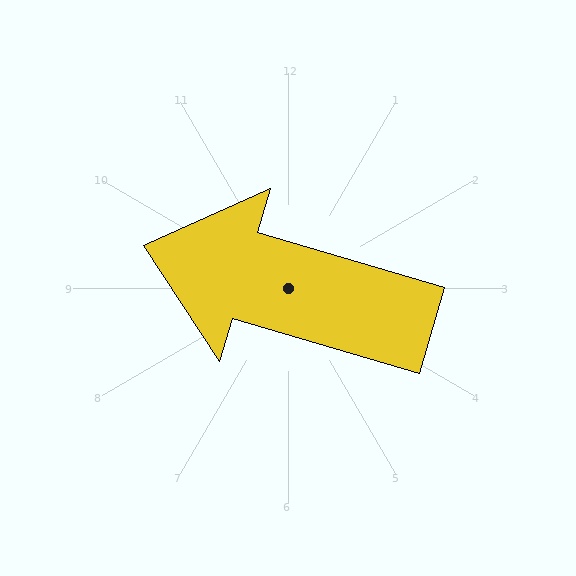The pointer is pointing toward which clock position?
Roughly 10 o'clock.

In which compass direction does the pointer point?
West.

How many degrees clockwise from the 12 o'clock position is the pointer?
Approximately 286 degrees.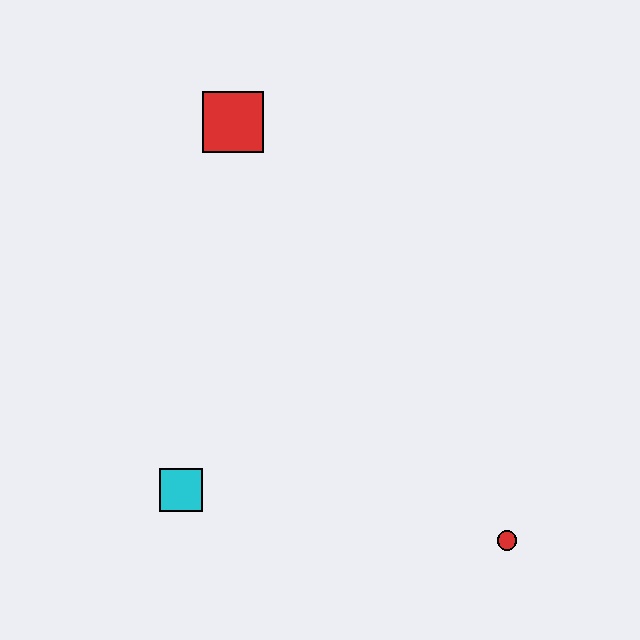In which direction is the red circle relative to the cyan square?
The red circle is to the right of the cyan square.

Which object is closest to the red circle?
The cyan square is closest to the red circle.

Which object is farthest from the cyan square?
The red square is farthest from the cyan square.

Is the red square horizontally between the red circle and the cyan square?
Yes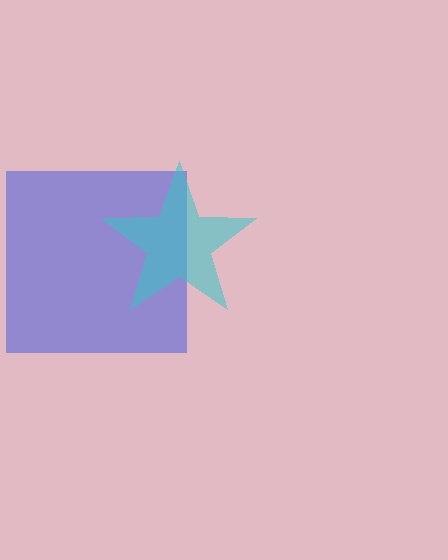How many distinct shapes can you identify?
There are 2 distinct shapes: a blue square, a cyan star.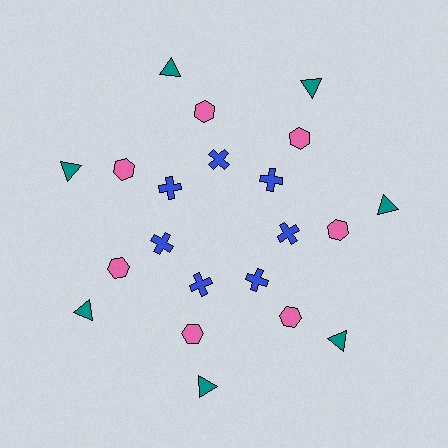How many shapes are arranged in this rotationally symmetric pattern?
There are 21 shapes, arranged in 7 groups of 3.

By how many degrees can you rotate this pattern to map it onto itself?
The pattern maps onto itself every 51 degrees of rotation.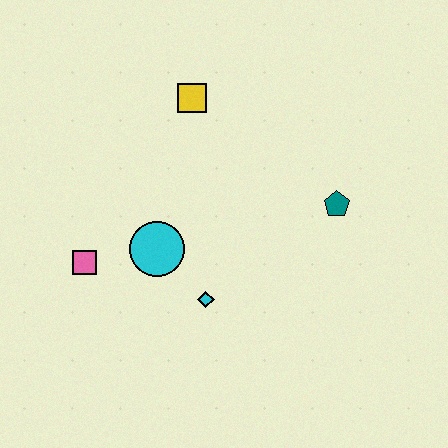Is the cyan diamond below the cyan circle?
Yes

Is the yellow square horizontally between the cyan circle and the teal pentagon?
Yes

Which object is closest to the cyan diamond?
The cyan circle is closest to the cyan diamond.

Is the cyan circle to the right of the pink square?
Yes